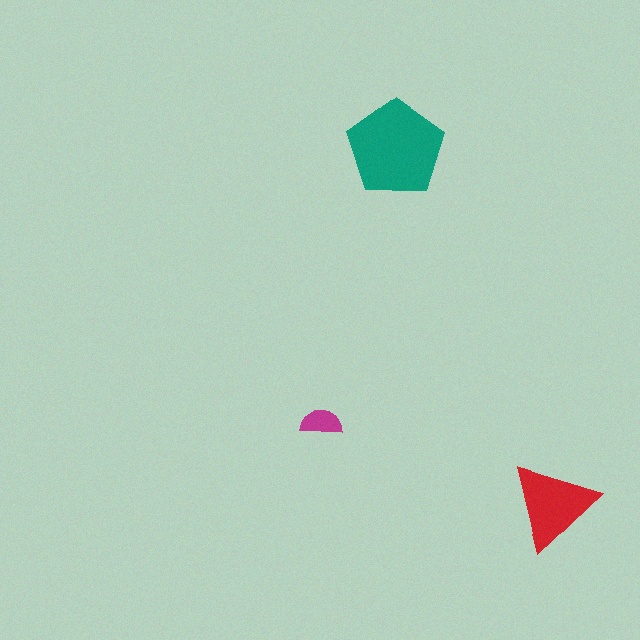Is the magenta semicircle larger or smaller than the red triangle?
Smaller.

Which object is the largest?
The teal pentagon.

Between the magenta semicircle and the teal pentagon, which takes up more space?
The teal pentagon.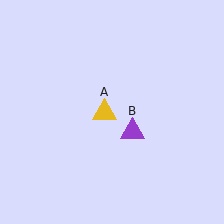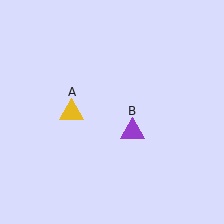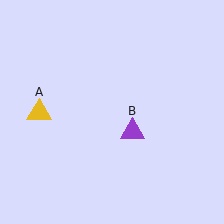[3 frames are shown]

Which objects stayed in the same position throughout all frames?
Purple triangle (object B) remained stationary.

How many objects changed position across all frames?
1 object changed position: yellow triangle (object A).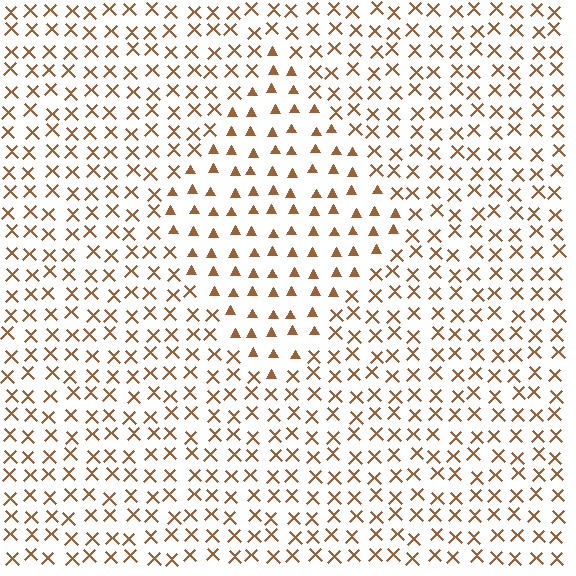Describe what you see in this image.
The image is filled with small brown elements arranged in a uniform grid. A diamond-shaped region contains triangles, while the surrounding area contains X marks. The boundary is defined purely by the change in element shape.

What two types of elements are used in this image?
The image uses triangles inside the diamond region and X marks outside it.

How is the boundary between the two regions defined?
The boundary is defined by a change in element shape: triangles inside vs. X marks outside. All elements share the same color and spacing.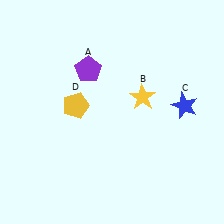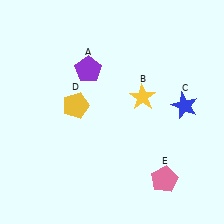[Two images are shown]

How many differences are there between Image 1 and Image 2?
There is 1 difference between the two images.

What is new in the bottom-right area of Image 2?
A pink pentagon (E) was added in the bottom-right area of Image 2.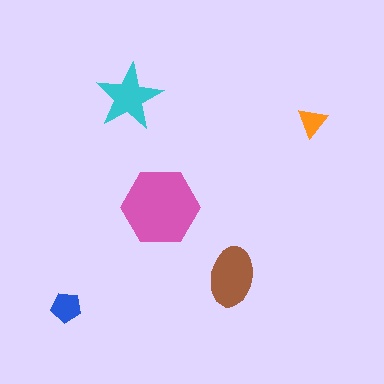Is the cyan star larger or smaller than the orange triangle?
Larger.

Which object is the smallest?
The orange triangle.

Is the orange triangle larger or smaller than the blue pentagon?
Smaller.